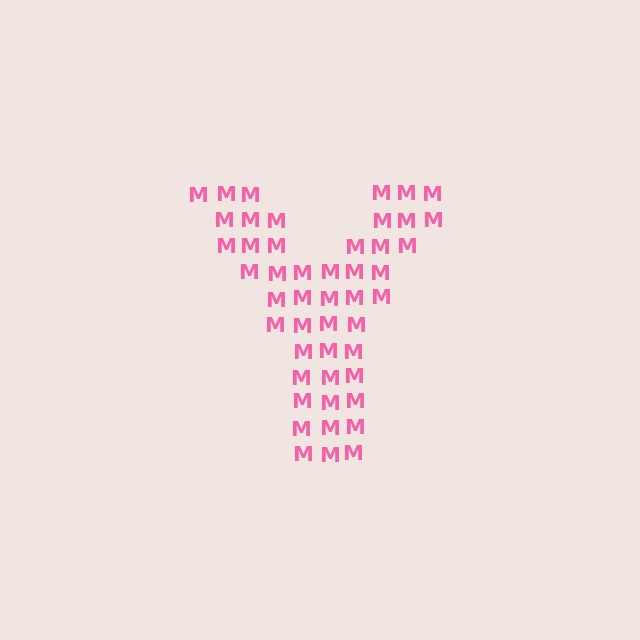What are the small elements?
The small elements are letter M's.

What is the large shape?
The large shape is the letter Y.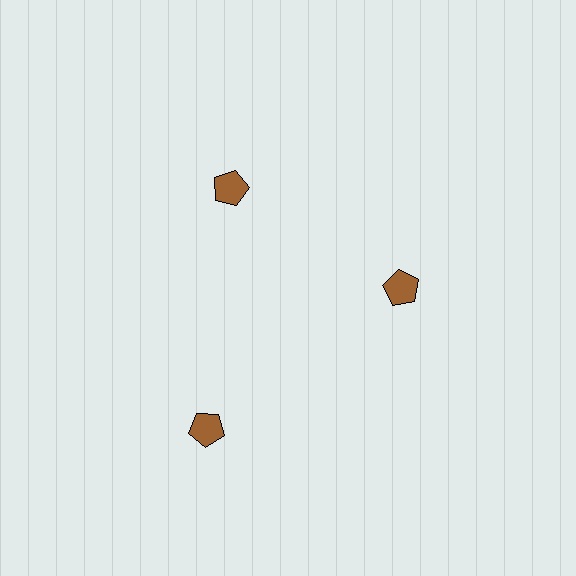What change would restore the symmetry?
The symmetry would be restored by moving it inward, back onto the ring so that all 3 pentagons sit at equal angles and equal distance from the center.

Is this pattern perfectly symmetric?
No. The 3 brown pentagons are arranged in a ring, but one element near the 7 o'clock position is pushed outward from the center, breaking the 3-fold rotational symmetry.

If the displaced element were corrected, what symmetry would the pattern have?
It would have 3-fold rotational symmetry — the pattern would map onto itself every 120 degrees.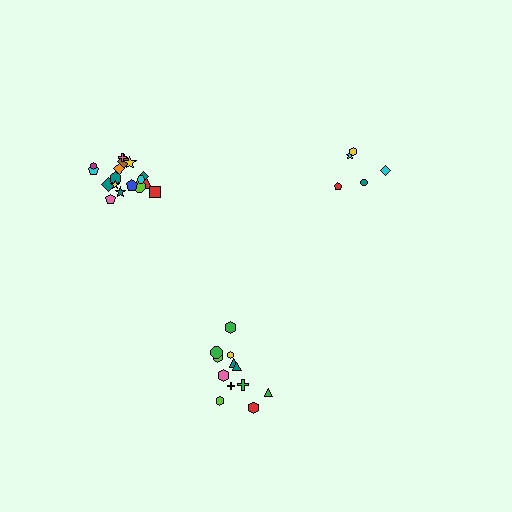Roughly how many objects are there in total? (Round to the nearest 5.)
Roughly 35 objects in total.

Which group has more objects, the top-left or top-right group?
The top-left group.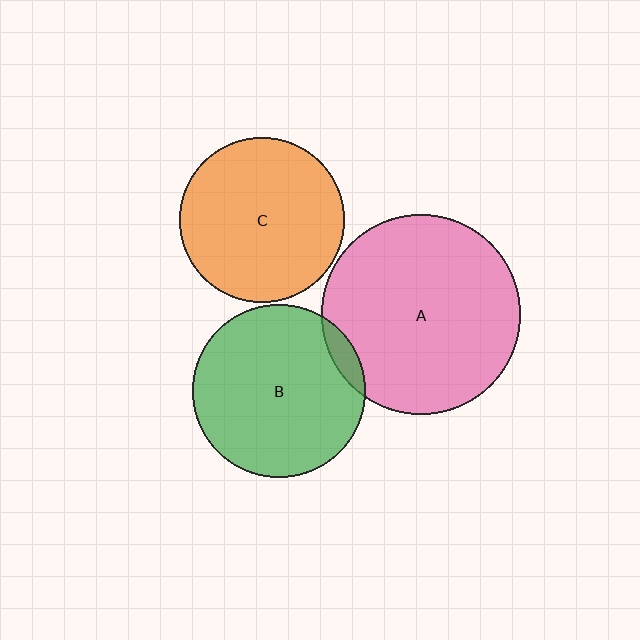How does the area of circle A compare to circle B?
Approximately 1.3 times.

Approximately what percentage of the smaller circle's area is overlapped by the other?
Approximately 5%.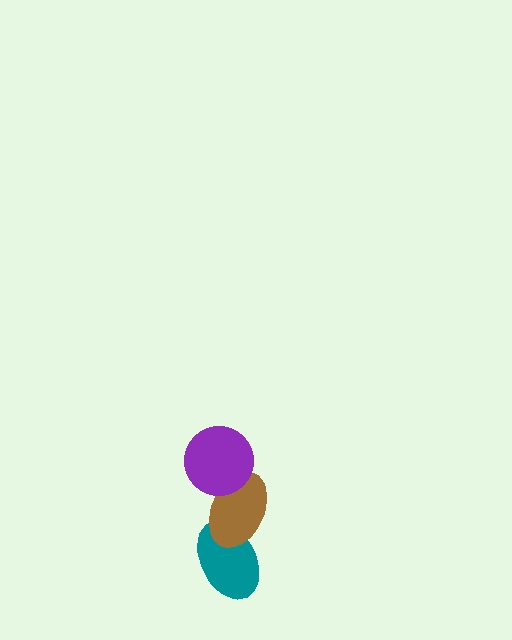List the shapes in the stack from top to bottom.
From top to bottom: the purple circle, the brown ellipse, the teal ellipse.